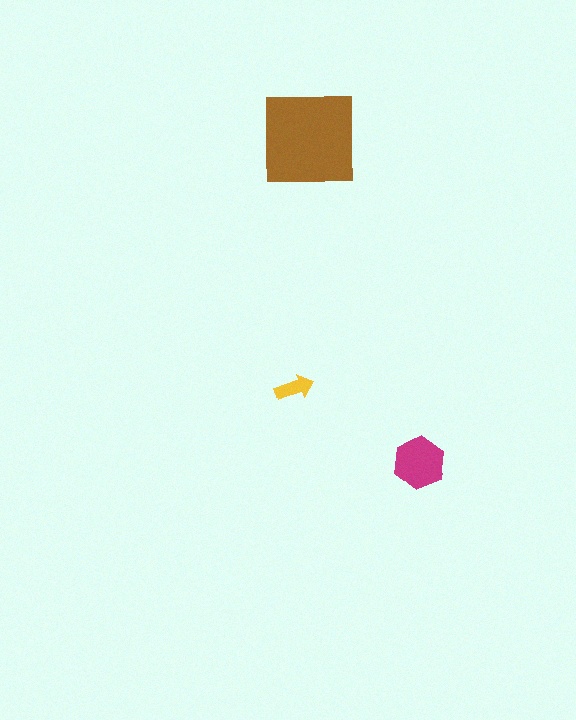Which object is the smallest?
The yellow arrow.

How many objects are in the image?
There are 3 objects in the image.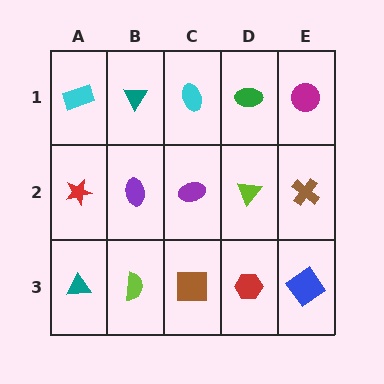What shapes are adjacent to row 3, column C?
A purple ellipse (row 2, column C), a lime semicircle (row 3, column B), a red hexagon (row 3, column D).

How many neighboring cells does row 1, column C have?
3.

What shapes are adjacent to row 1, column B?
A purple ellipse (row 2, column B), a cyan rectangle (row 1, column A), a cyan ellipse (row 1, column C).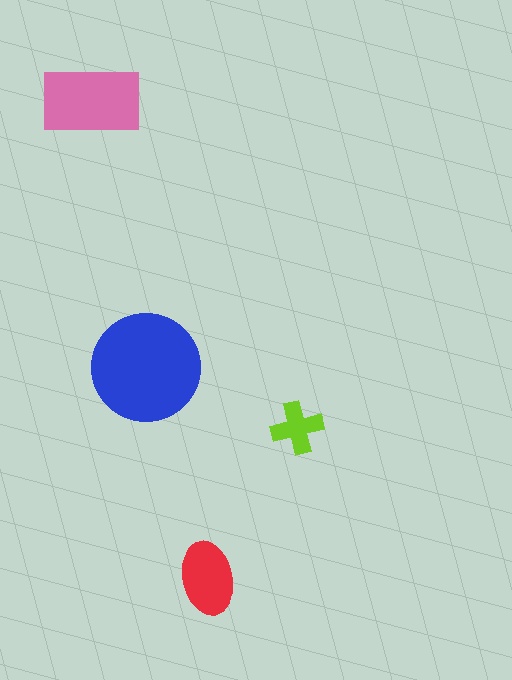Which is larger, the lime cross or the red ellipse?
The red ellipse.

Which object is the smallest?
The lime cross.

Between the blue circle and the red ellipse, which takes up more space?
The blue circle.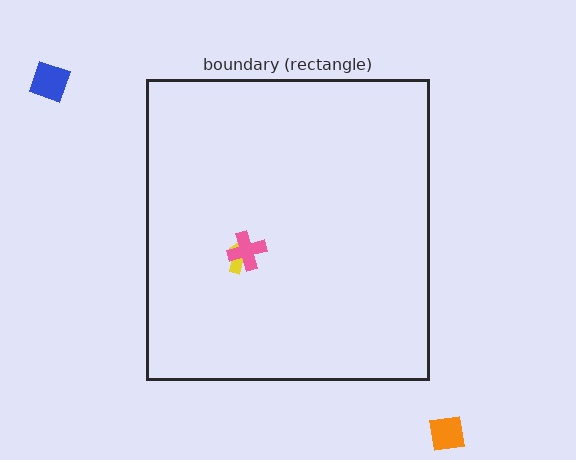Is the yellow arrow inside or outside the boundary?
Inside.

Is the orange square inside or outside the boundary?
Outside.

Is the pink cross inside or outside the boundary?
Inside.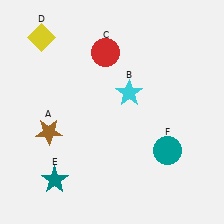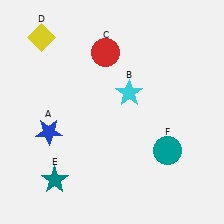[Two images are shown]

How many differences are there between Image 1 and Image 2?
There is 1 difference between the two images.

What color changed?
The star (A) changed from brown in Image 1 to blue in Image 2.